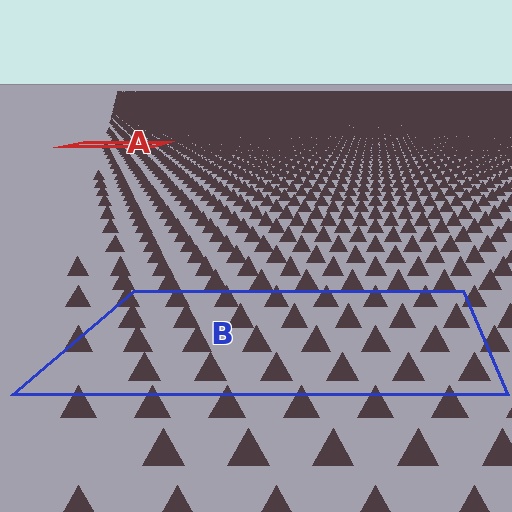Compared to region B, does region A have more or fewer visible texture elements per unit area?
Region A has more texture elements per unit area — they are packed more densely because it is farther away.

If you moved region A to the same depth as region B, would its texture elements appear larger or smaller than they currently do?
They would appear larger. At a closer depth, the same texture elements are projected at a bigger on-screen size.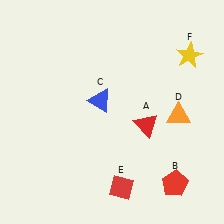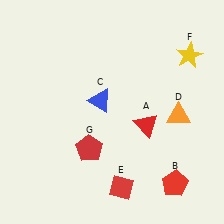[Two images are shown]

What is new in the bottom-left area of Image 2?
A red pentagon (G) was added in the bottom-left area of Image 2.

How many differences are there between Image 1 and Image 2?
There is 1 difference between the two images.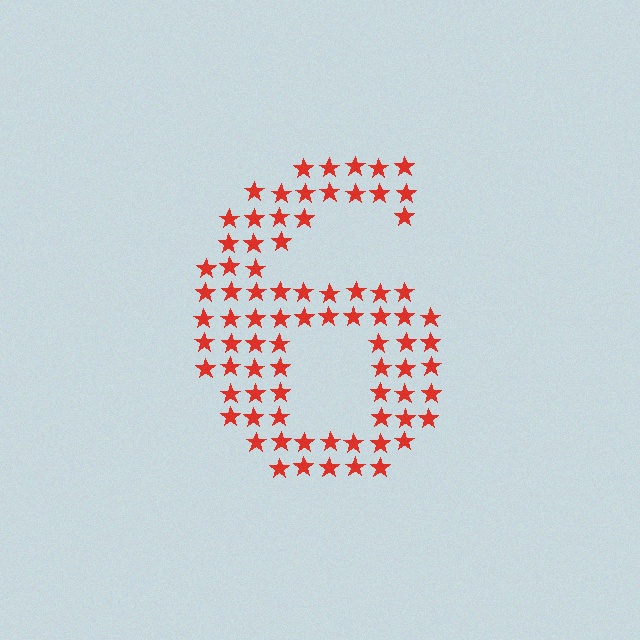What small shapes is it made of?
It is made of small stars.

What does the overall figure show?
The overall figure shows the digit 6.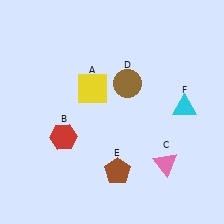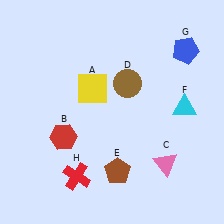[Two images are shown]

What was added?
A blue pentagon (G), a red cross (H) were added in Image 2.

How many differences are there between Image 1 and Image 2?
There are 2 differences between the two images.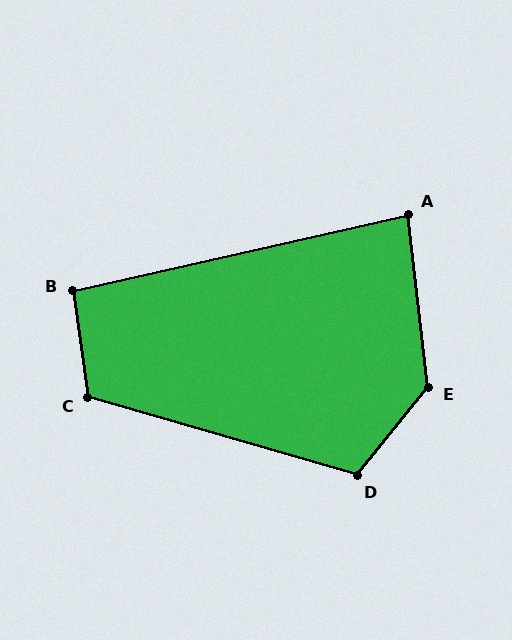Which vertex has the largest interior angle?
E, at approximately 134 degrees.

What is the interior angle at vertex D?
Approximately 113 degrees (obtuse).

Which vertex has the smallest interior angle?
A, at approximately 84 degrees.